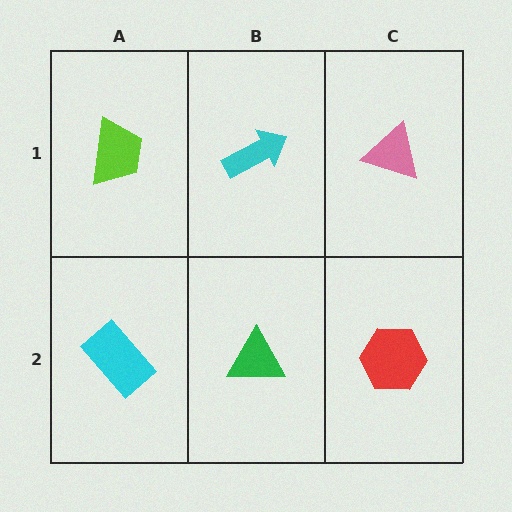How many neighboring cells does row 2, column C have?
2.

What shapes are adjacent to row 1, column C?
A red hexagon (row 2, column C), a cyan arrow (row 1, column B).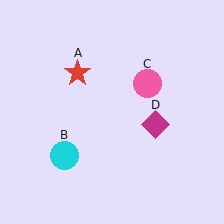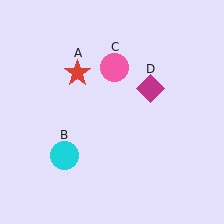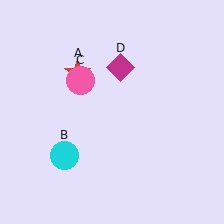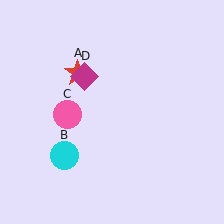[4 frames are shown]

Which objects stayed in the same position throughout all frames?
Red star (object A) and cyan circle (object B) remained stationary.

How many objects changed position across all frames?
2 objects changed position: pink circle (object C), magenta diamond (object D).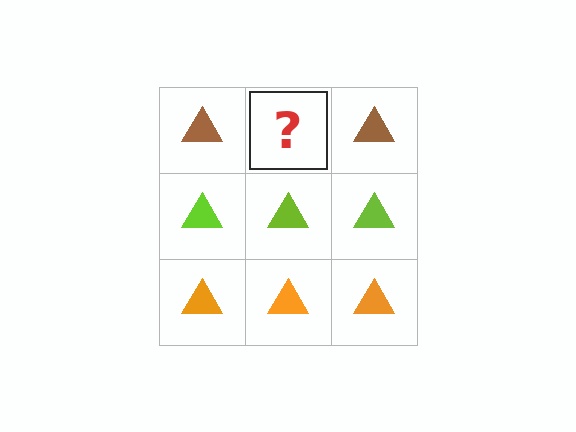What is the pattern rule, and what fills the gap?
The rule is that each row has a consistent color. The gap should be filled with a brown triangle.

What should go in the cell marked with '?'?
The missing cell should contain a brown triangle.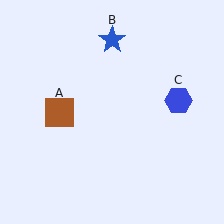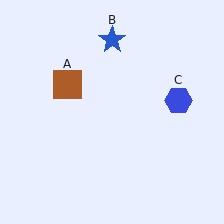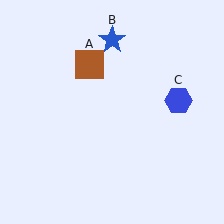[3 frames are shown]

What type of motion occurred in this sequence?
The brown square (object A) rotated clockwise around the center of the scene.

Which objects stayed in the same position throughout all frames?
Blue star (object B) and blue hexagon (object C) remained stationary.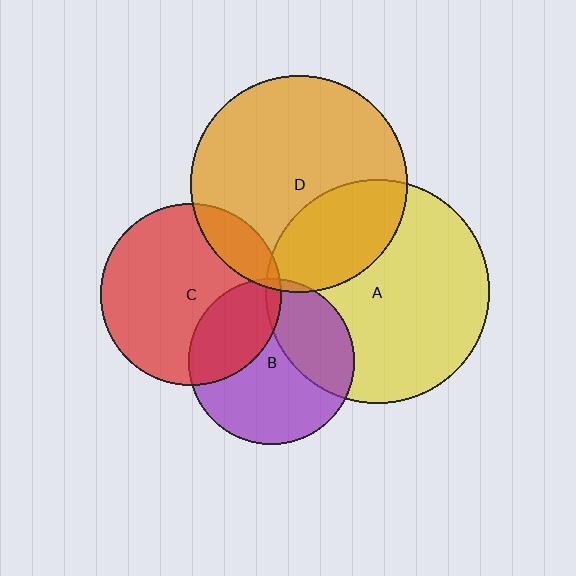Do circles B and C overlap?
Yes.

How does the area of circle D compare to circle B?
Approximately 1.7 times.